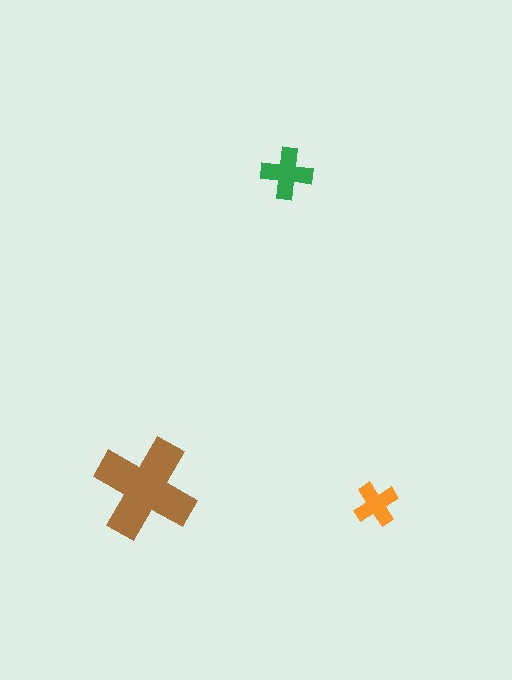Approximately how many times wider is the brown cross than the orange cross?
About 2.5 times wider.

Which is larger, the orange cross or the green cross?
The green one.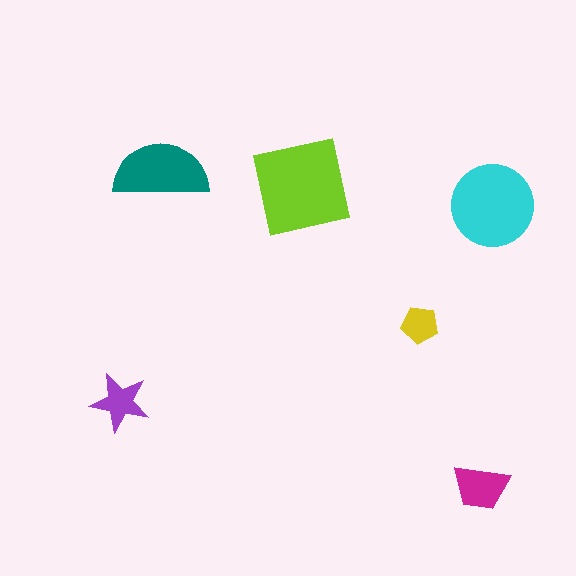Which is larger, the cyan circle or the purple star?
The cyan circle.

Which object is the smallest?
The yellow pentagon.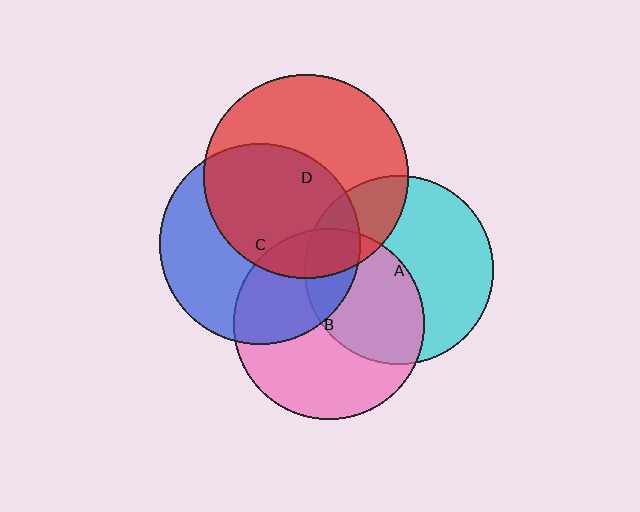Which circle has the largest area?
Circle D (red).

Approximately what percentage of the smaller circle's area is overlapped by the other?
Approximately 35%.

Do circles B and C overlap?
Yes.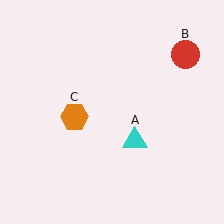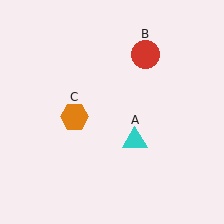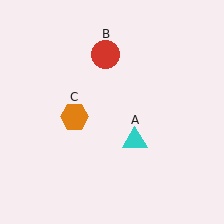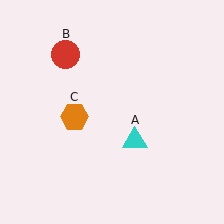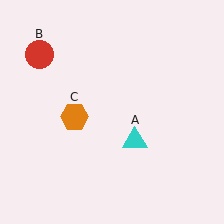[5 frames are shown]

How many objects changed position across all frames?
1 object changed position: red circle (object B).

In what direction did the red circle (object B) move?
The red circle (object B) moved left.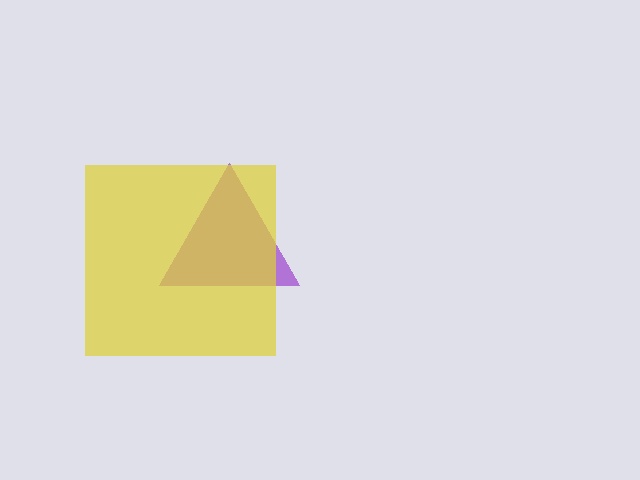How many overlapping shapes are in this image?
There are 2 overlapping shapes in the image.